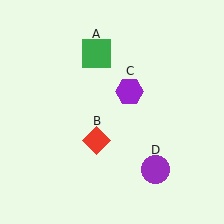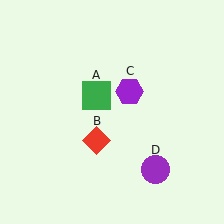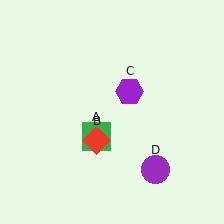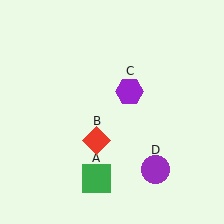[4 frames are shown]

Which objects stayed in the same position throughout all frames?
Red diamond (object B) and purple hexagon (object C) and purple circle (object D) remained stationary.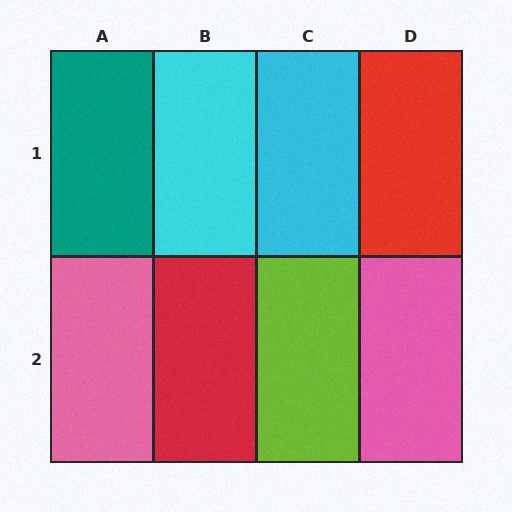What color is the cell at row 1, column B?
Cyan.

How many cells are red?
2 cells are red.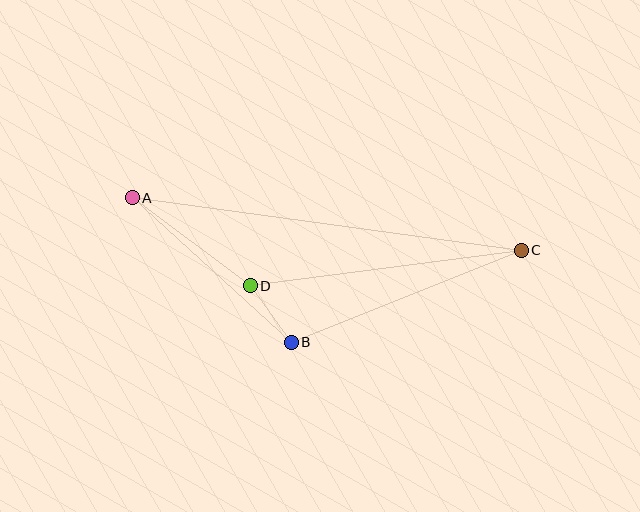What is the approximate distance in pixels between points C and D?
The distance between C and D is approximately 273 pixels.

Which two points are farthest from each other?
Points A and C are farthest from each other.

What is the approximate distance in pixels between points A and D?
The distance between A and D is approximately 147 pixels.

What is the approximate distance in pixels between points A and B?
The distance between A and B is approximately 215 pixels.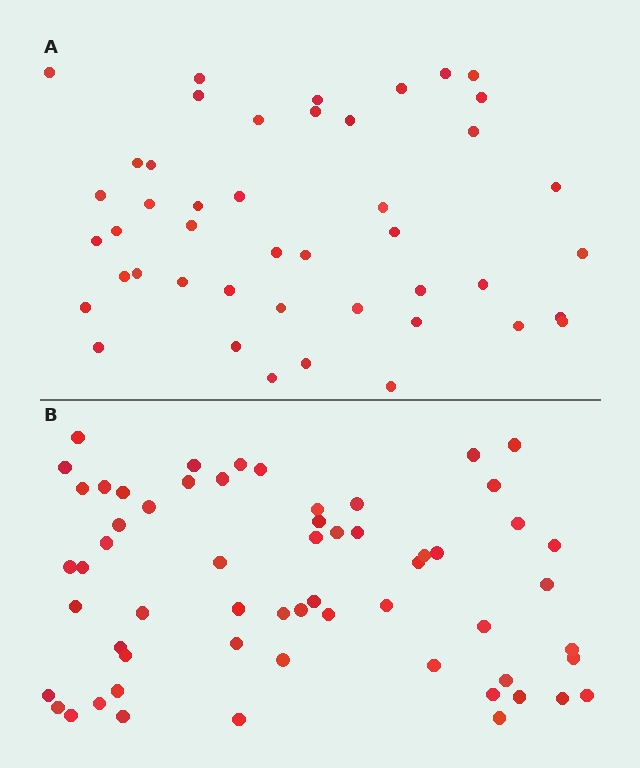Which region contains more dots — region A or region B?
Region B (the bottom region) has more dots.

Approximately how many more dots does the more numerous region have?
Region B has approximately 15 more dots than region A.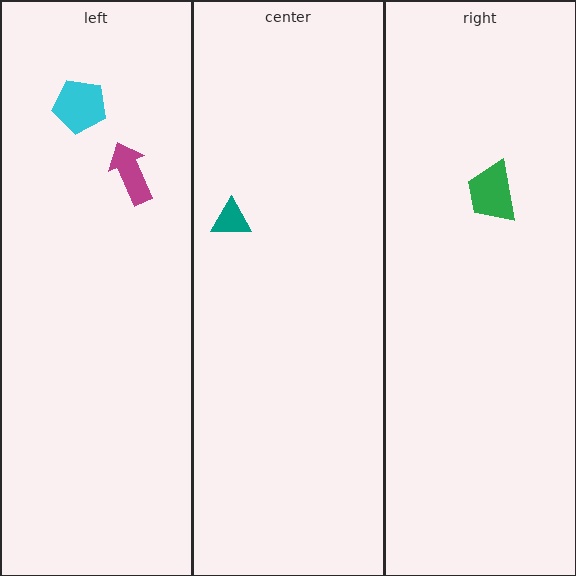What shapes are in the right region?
The green trapezoid.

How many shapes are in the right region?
1.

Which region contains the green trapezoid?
The right region.